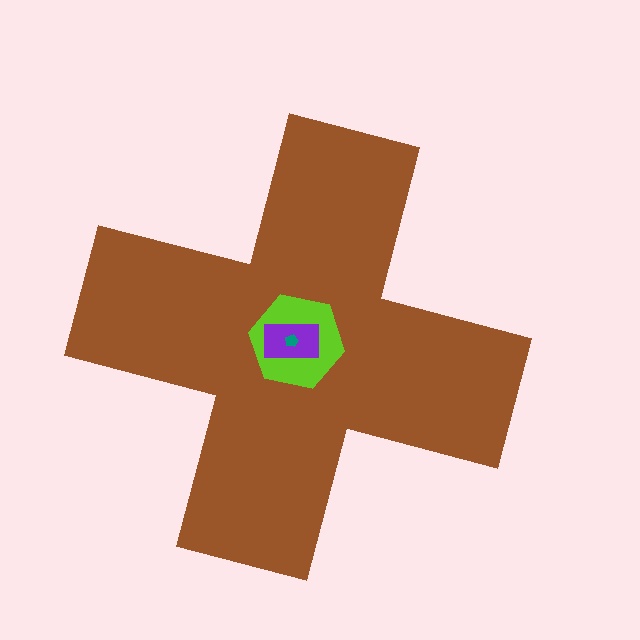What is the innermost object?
The teal pentagon.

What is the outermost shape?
The brown cross.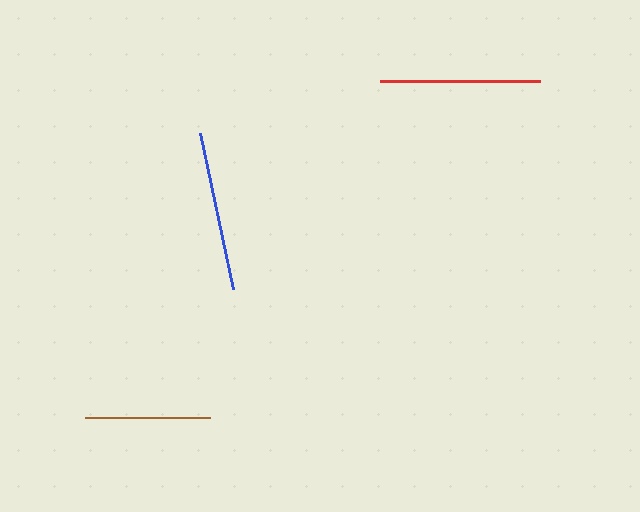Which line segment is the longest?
The blue line is the longest at approximately 160 pixels.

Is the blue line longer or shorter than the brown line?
The blue line is longer than the brown line.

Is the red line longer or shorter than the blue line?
The blue line is longer than the red line.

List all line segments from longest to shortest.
From longest to shortest: blue, red, brown.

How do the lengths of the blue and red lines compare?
The blue and red lines are approximately the same length.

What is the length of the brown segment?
The brown segment is approximately 125 pixels long.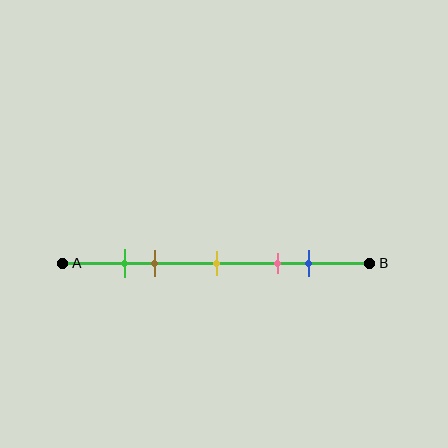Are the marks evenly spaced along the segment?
No, the marks are not evenly spaced.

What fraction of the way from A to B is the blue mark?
The blue mark is approximately 80% (0.8) of the way from A to B.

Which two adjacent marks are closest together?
The green and brown marks are the closest adjacent pair.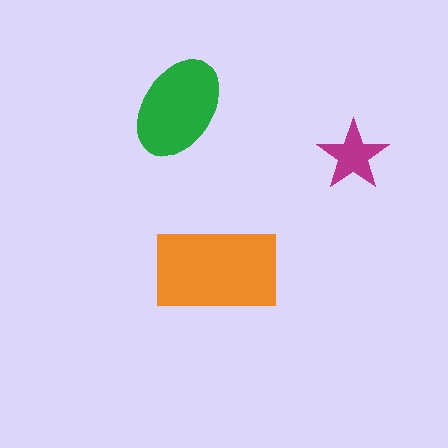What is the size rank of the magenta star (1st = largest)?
3rd.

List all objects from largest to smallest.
The orange rectangle, the green ellipse, the magenta star.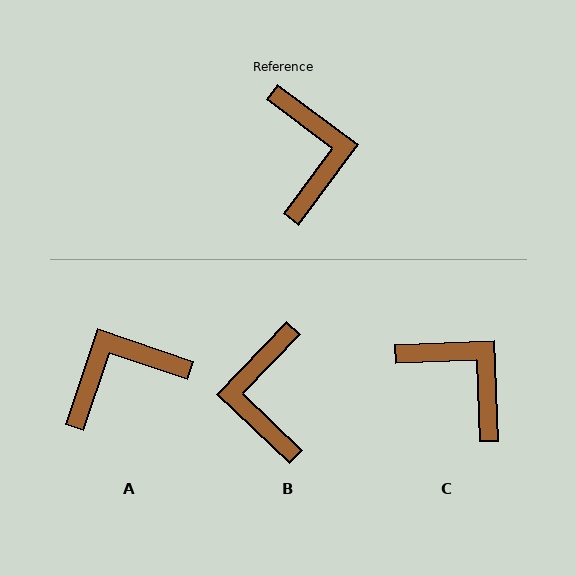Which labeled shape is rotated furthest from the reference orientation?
B, about 173 degrees away.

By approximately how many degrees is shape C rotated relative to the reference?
Approximately 39 degrees counter-clockwise.